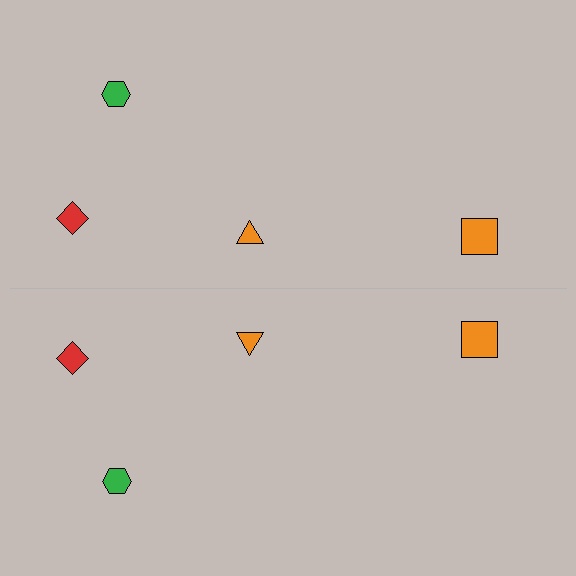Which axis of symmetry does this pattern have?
The pattern has a horizontal axis of symmetry running through the center of the image.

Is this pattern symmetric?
Yes, this pattern has bilateral (reflection) symmetry.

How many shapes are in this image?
There are 8 shapes in this image.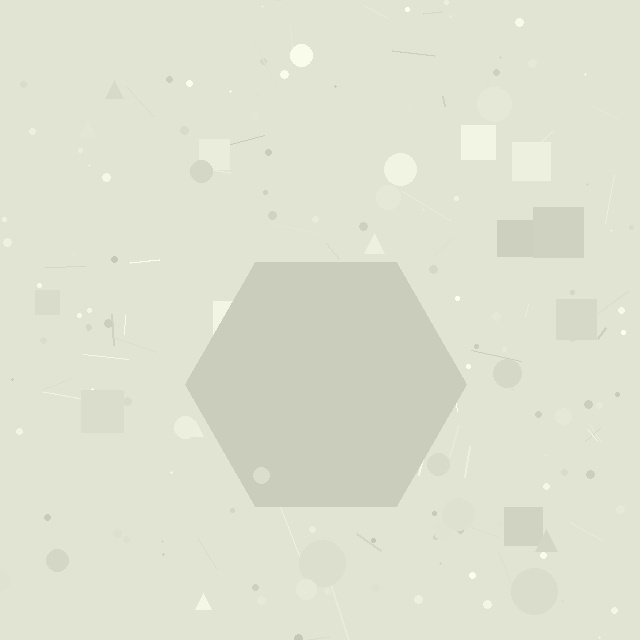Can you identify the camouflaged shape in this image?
The camouflaged shape is a hexagon.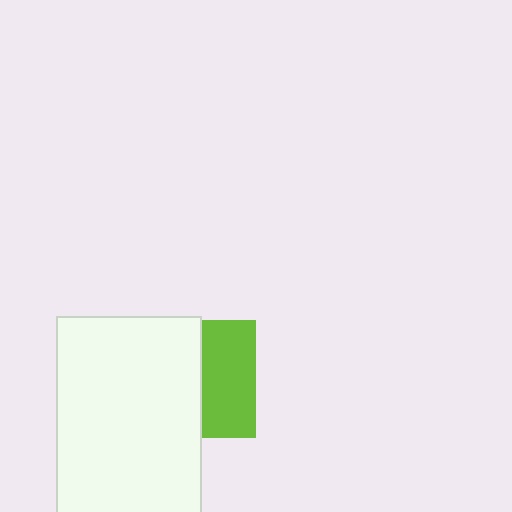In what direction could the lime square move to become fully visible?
The lime square could move right. That would shift it out from behind the white rectangle entirely.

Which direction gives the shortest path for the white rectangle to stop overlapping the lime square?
Moving left gives the shortest separation.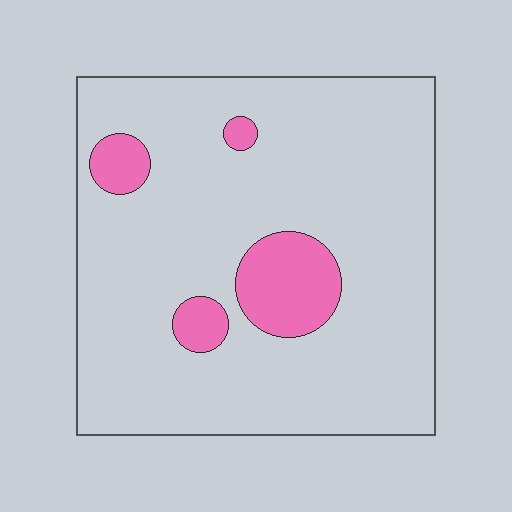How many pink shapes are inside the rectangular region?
4.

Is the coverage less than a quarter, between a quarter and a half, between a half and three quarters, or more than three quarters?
Less than a quarter.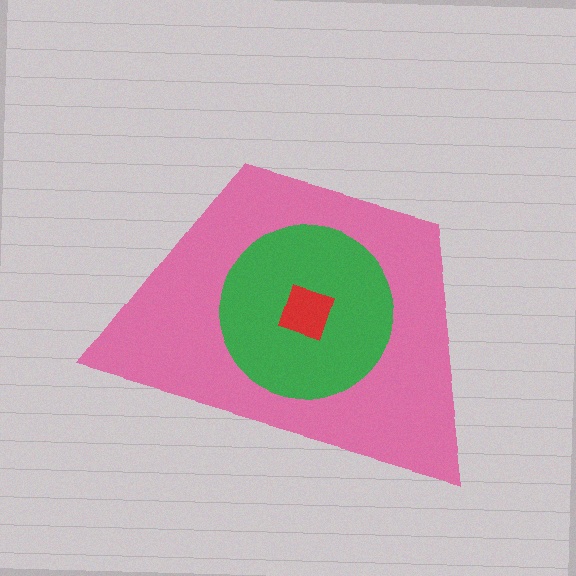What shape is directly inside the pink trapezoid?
The green circle.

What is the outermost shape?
The pink trapezoid.